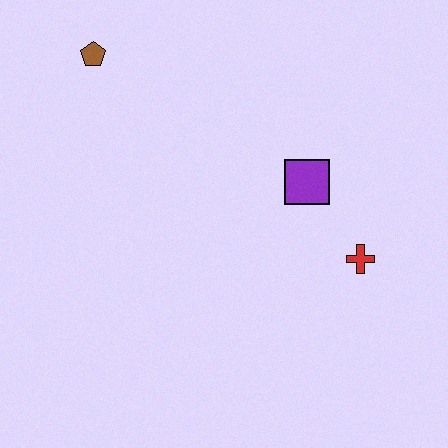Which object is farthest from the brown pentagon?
The red cross is farthest from the brown pentagon.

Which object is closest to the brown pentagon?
The purple square is closest to the brown pentagon.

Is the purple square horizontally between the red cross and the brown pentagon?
Yes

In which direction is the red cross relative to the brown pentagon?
The red cross is to the right of the brown pentagon.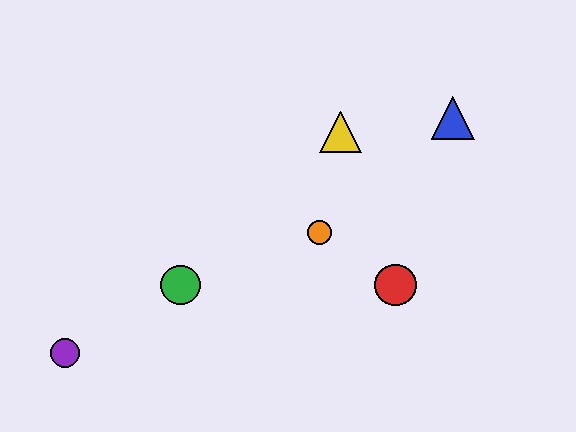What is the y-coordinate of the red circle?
The red circle is at y≈285.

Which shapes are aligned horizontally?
The red circle, the green circle are aligned horizontally.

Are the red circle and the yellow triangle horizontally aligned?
No, the red circle is at y≈285 and the yellow triangle is at y≈132.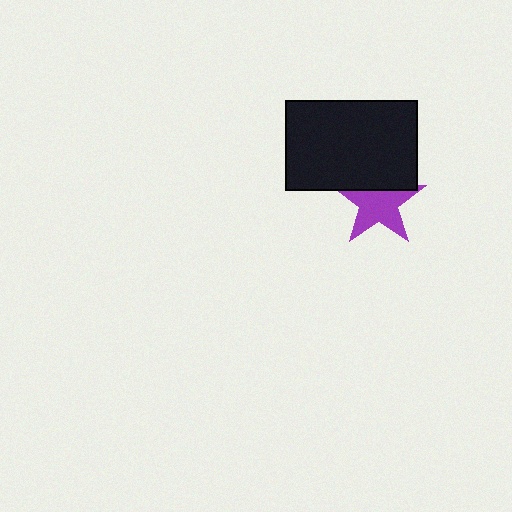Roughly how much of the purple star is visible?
Most of it is visible (roughly 69%).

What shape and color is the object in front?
The object in front is a black rectangle.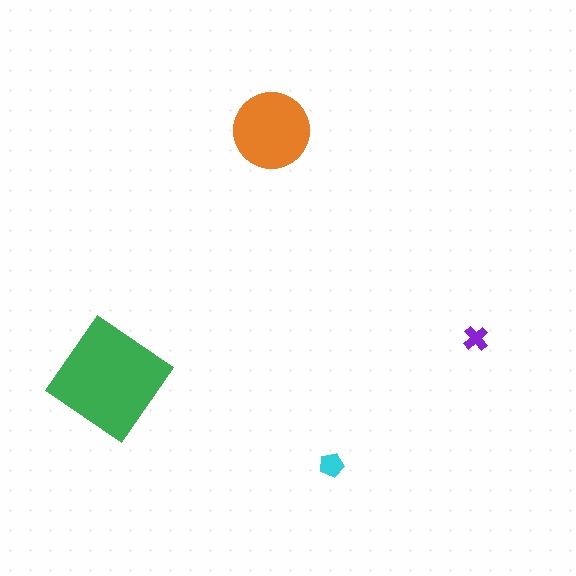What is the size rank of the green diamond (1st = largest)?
1st.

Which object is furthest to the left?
The green diamond is leftmost.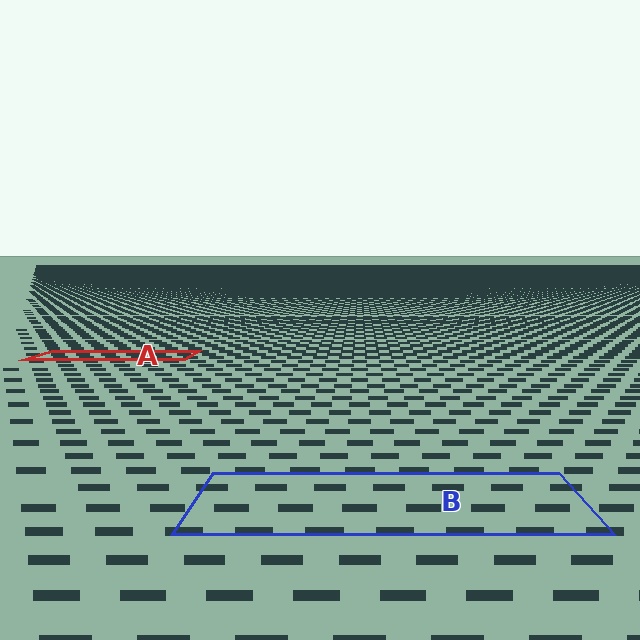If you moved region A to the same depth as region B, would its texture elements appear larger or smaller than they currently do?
They would appear larger. At a closer depth, the same texture elements are projected at a bigger on-screen size.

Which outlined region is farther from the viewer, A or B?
Region A is farther from the viewer — the texture elements inside it appear smaller and more densely packed.